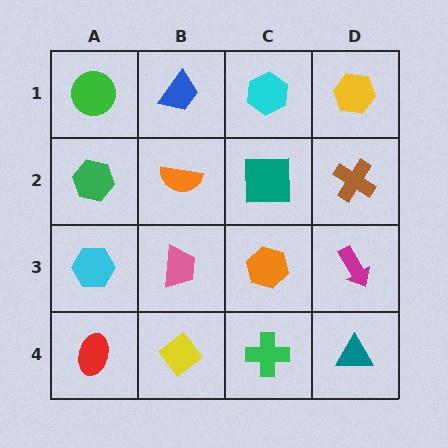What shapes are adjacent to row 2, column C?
A cyan hexagon (row 1, column C), an orange hexagon (row 3, column C), an orange semicircle (row 2, column B), a brown cross (row 2, column D).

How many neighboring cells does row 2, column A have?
3.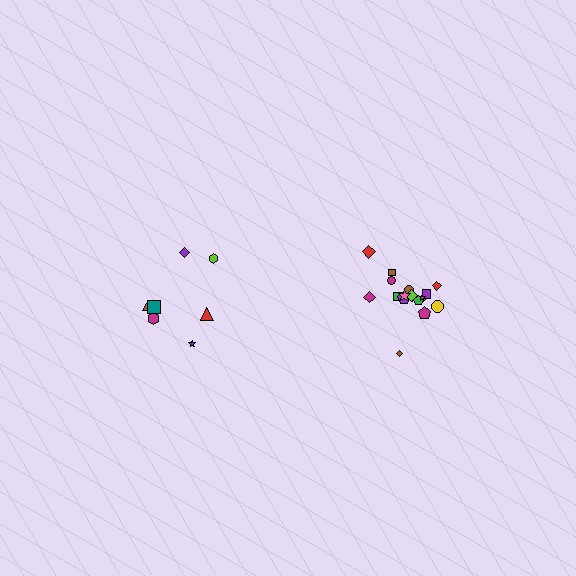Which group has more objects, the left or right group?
The right group.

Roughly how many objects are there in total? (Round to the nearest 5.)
Roughly 25 objects in total.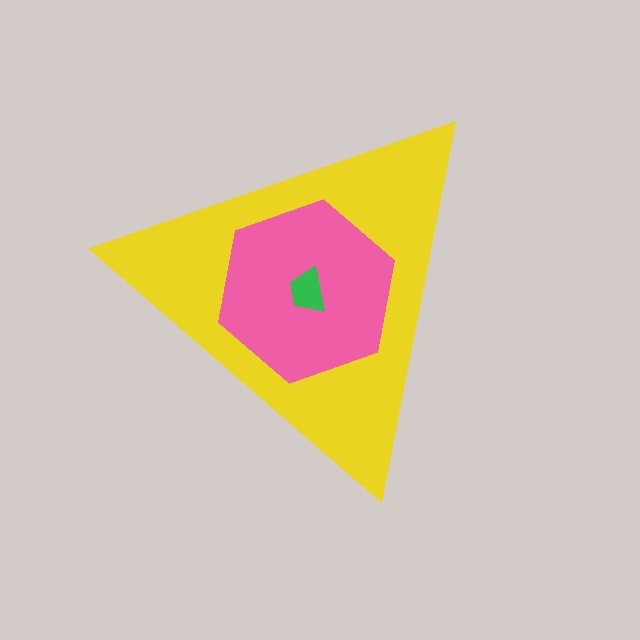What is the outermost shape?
The yellow triangle.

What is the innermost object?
The green trapezoid.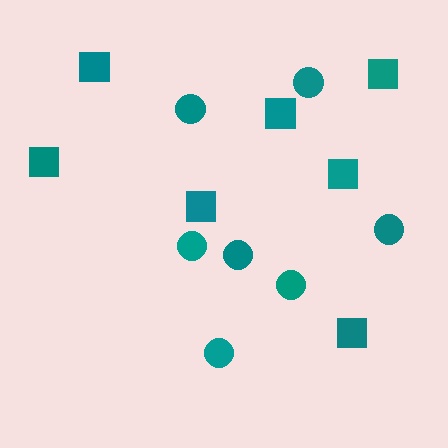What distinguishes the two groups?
There are 2 groups: one group of squares (7) and one group of circles (7).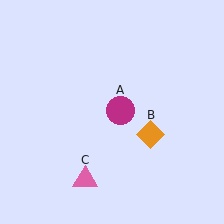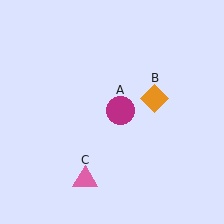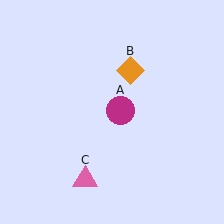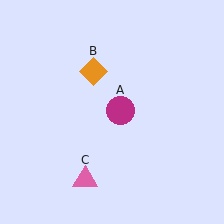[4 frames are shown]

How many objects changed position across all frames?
1 object changed position: orange diamond (object B).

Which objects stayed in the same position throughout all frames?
Magenta circle (object A) and pink triangle (object C) remained stationary.